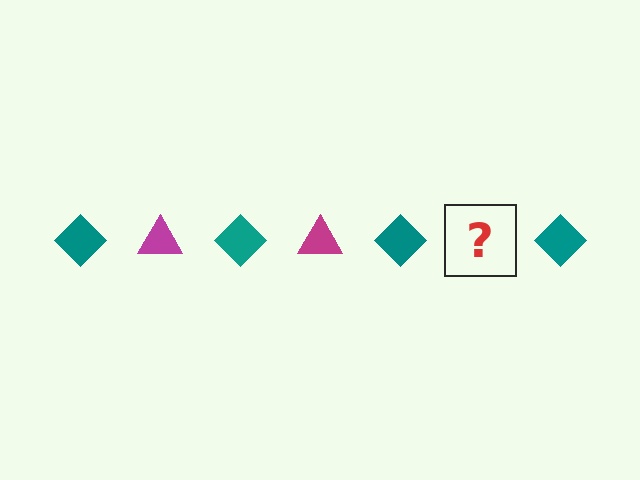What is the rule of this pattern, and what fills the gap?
The rule is that the pattern alternates between teal diamond and magenta triangle. The gap should be filled with a magenta triangle.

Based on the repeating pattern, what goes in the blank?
The blank should be a magenta triangle.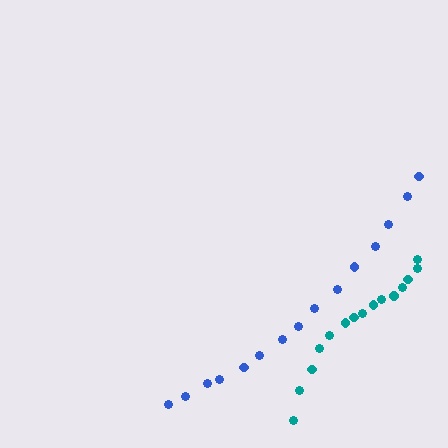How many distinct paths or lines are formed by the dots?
There are 2 distinct paths.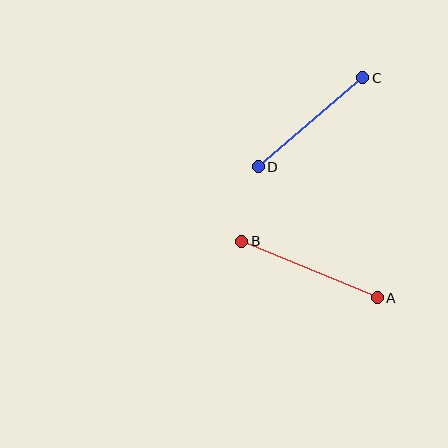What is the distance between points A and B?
The distance is approximately 147 pixels.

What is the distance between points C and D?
The distance is approximately 137 pixels.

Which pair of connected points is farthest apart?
Points A and B are farthest apart.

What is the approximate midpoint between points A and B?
The midpoint is at approximately (310, 270) pixels.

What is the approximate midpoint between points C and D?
The midpoint is at approximately (310, 122) pixels.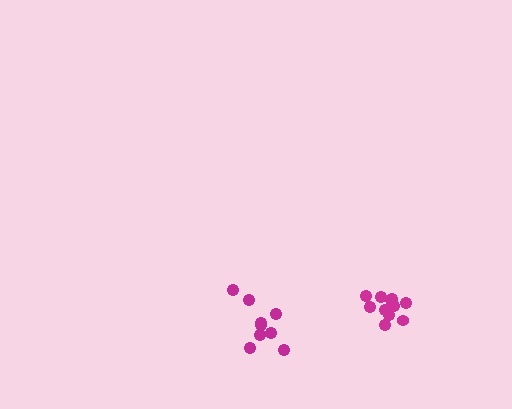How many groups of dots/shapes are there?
There are 2 groups.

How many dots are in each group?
Group 1: 11 dots, Group 2: 9 dots (20 total).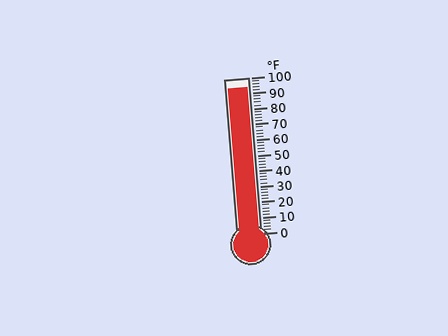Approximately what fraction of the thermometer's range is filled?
The thermometer is filled to approximately 95% of its range.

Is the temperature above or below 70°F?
The temperature is above 70°F.